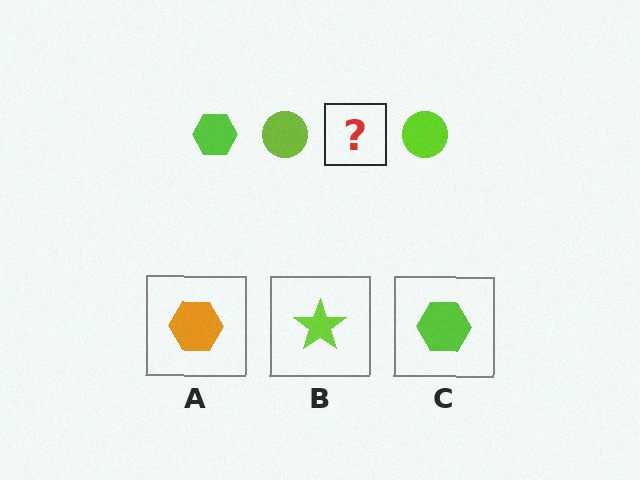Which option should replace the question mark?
Option C.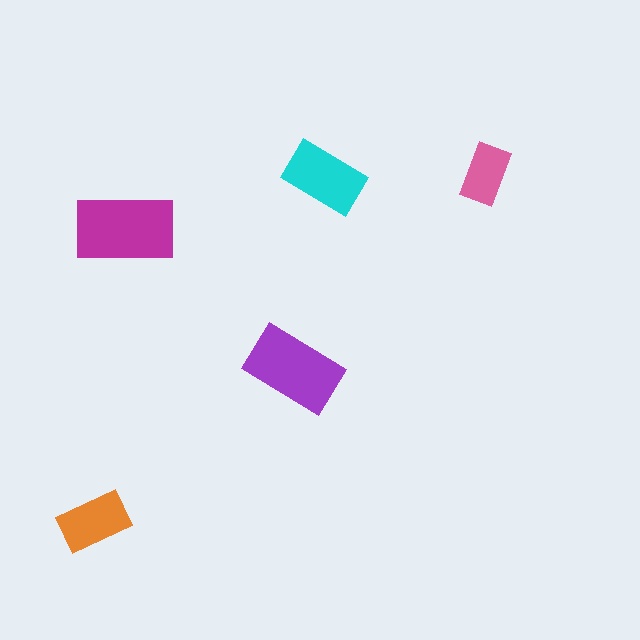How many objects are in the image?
There are 5 objects in the image.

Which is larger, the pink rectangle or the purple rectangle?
The purple one.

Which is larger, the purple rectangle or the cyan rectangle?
The purple one.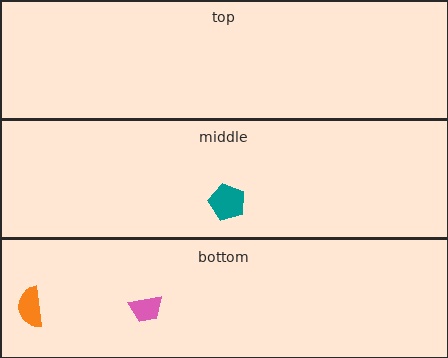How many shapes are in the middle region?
1.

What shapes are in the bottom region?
The orange semicircle, the pink trapezoid.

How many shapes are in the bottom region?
2.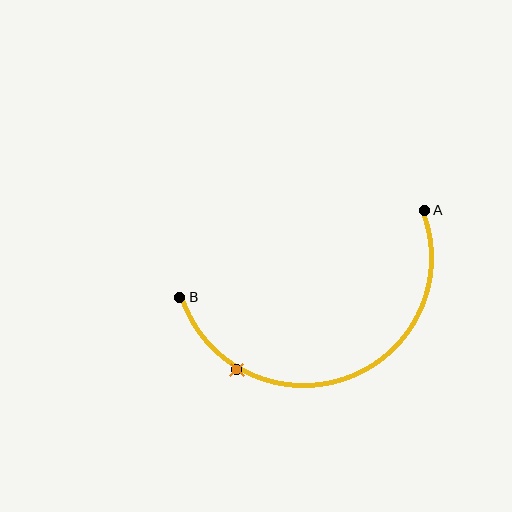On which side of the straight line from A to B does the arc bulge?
The arc bulges below the straight line connecting A and B.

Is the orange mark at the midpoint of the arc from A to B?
No. The orange mark lies on the arc but is closer to endpoint B. The arc midpoint would be at the point on the curve equidistant along the arc from both A and B.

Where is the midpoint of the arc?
The arc midpoint is the point on the curve farthest from the straight line joining A and B. It sits below that line.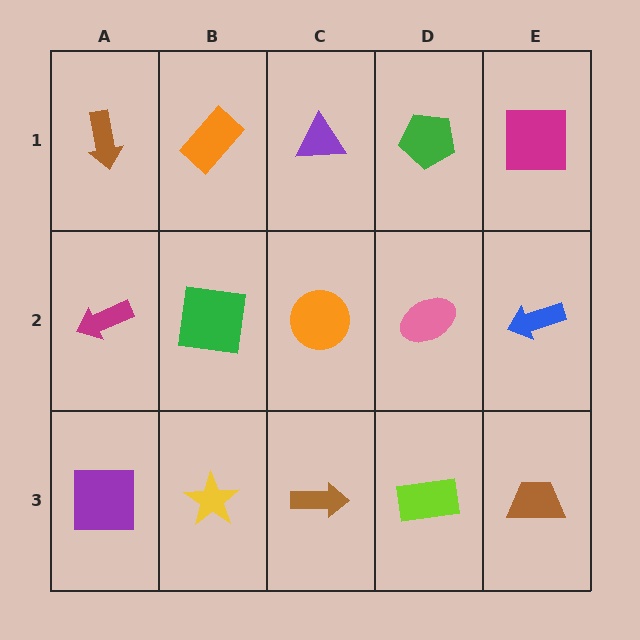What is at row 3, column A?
A purple square.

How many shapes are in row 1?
5 shapes.